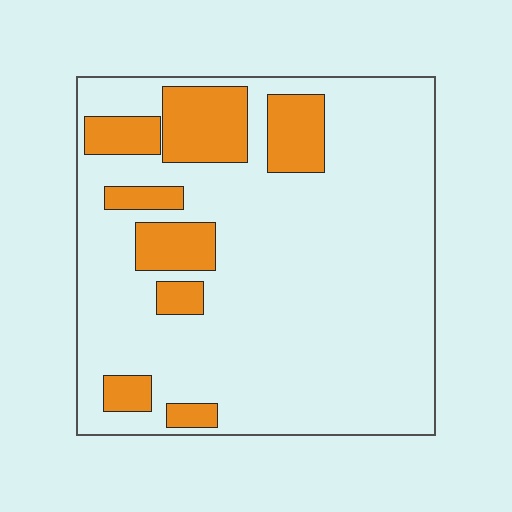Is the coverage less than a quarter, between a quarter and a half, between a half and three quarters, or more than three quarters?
Less than a quarter.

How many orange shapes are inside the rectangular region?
8.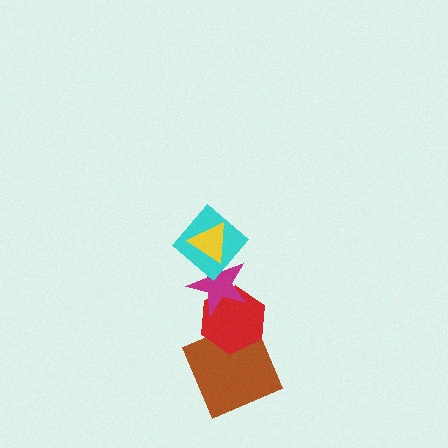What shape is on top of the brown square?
The red hexagon is on top of the brown square.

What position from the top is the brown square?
The brown square is 5th from the top.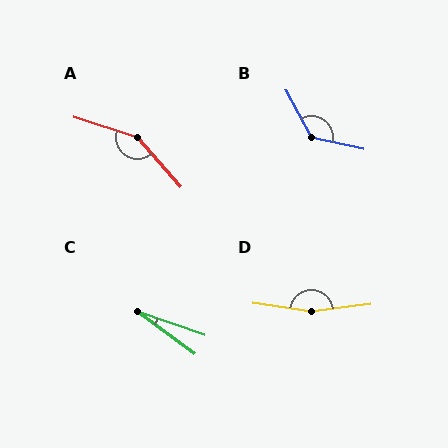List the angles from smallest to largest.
C (17°), B (131°), A (149°), D (164°).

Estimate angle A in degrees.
Approximately 149 degrees.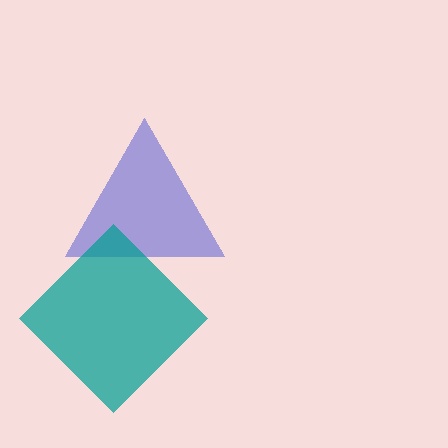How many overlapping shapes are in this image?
There are 2 overlapping shapes in the image.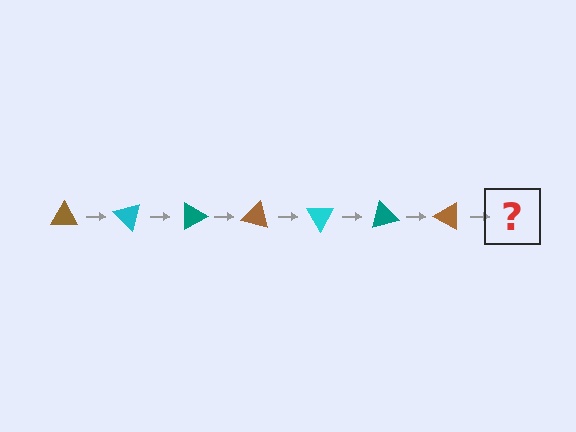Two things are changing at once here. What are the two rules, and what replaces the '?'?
The two rules are that it rotates 45 degrees each step and the color cycles through brown, cyan, and teal. The '?' should be a cyan triangle, rotated 315 degrees from the start.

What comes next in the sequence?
The next element should be a cyan triangle, rotated 315 degrees from the start.